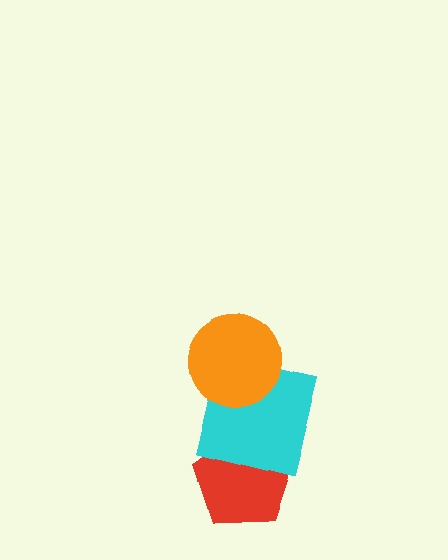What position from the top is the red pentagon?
The red pentagon is 3rd from the top.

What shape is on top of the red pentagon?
The cyan square is on top of the red pentagon.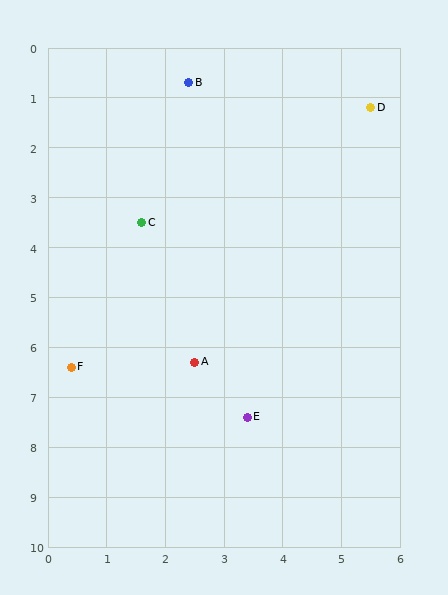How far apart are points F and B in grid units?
Points F and B are about 6.0 grid units apart.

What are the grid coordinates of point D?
Point D is at approximately (5.5, 1.2).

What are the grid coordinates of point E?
Point E is at approximately (3.4, 7.4).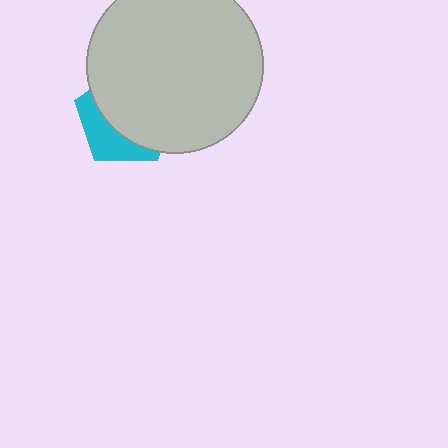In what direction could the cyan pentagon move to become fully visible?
The cyan pentagon could move toward the lower-left. That would shift it out from behind the light gray circle entirely.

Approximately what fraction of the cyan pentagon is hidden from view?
Roughly 66% of the cyan pentagon is hidden behind the light gray circle.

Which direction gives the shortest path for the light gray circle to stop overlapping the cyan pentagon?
Moving toward the upper-right gives the shortest separation.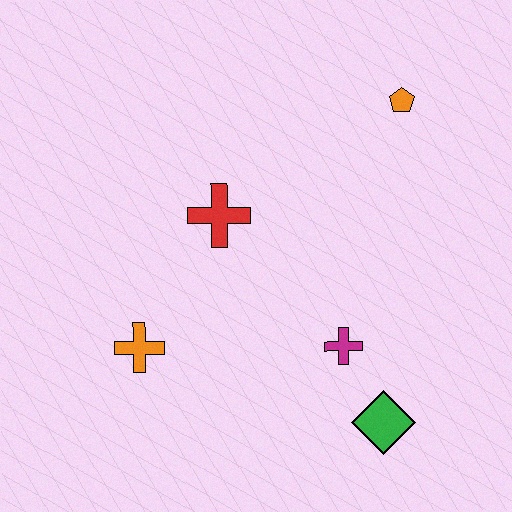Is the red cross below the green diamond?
No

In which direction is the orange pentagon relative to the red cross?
The orange pentagon is to the right of the red cross.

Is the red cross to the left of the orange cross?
No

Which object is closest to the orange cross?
The red cross is closest to the orange cross.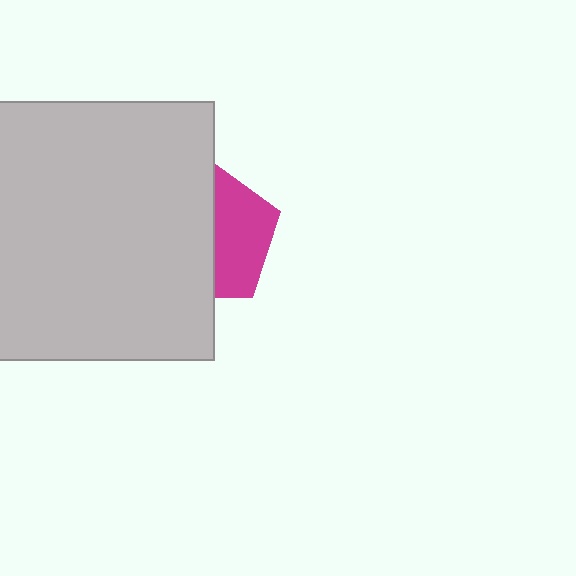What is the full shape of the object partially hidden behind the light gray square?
The partially hidden object is a magenta pentagon.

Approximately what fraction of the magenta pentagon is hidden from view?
Roughly 58% of the magenta pentagon is hidden behind the light gray square.